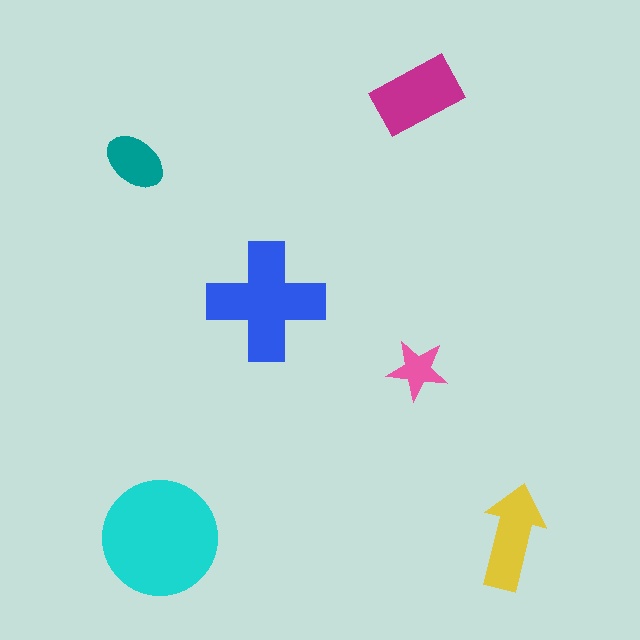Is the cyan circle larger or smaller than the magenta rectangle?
Larger.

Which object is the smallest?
The pink star.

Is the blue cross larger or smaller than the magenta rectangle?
Larger.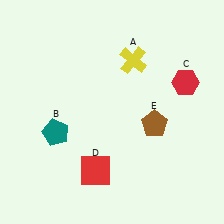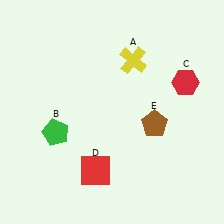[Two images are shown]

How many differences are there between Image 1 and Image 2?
There is 1 difference between the two images.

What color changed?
The pentagon (B) changed from teal in Image 1 to green in Image 2.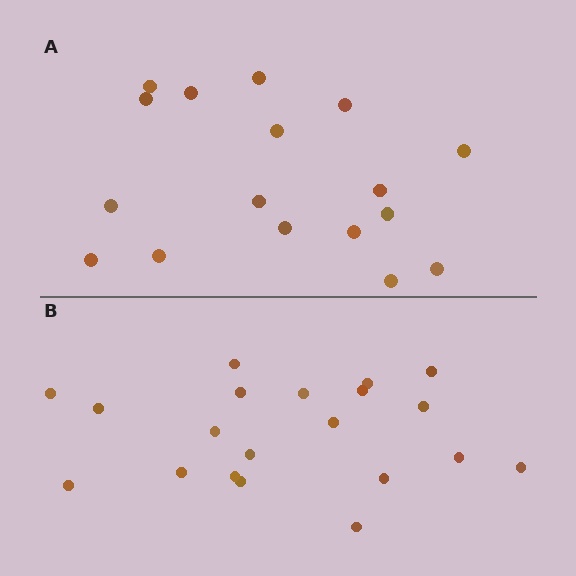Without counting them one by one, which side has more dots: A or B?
Region B (the bottom region) has more dots.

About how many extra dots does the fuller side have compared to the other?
Region B has just a few more — roughly 2 or 3 more dots than region A.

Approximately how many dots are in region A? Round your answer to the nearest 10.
About 20 dots. (The exact count is 17, which rounds to 20.)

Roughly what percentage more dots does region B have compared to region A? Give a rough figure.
About 20% more.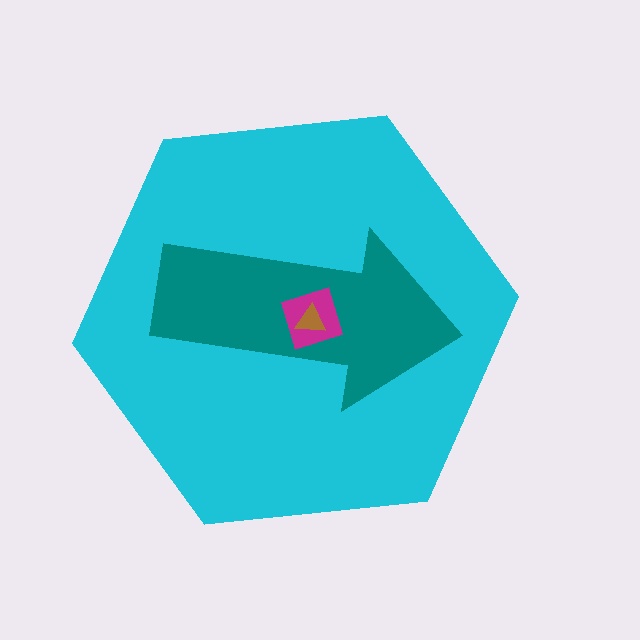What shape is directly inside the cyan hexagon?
The teal arrow.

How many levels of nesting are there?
4.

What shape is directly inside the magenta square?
The brown triangle.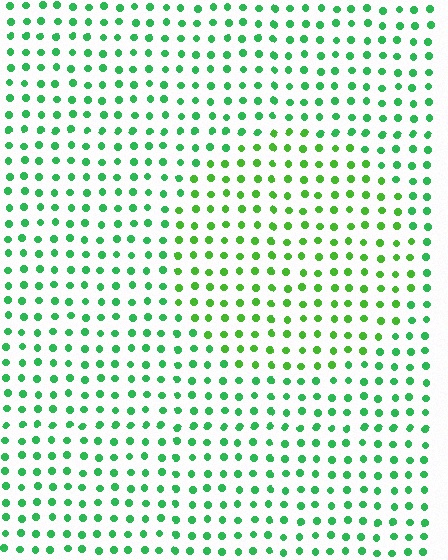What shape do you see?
I see a circle.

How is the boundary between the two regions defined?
The boundary is defined purely by a slight shift in hue (about 26 degrees). Spacing, size, and orientation are identical on both sides.